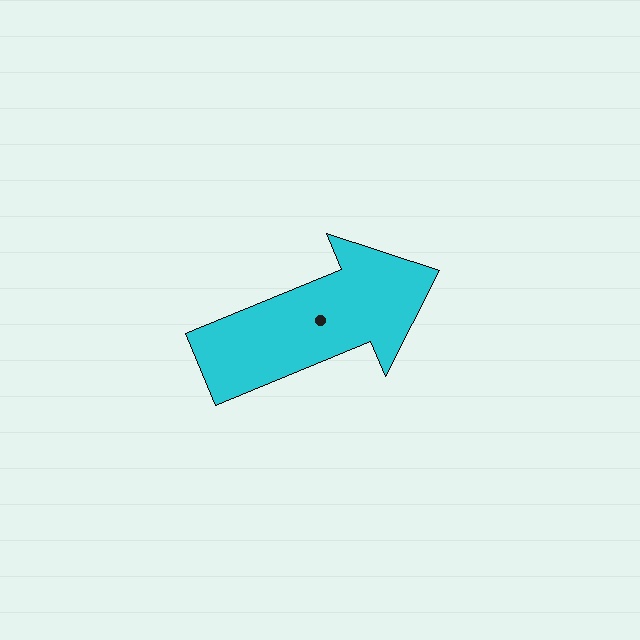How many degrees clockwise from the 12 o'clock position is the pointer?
Approximately 68 degrees.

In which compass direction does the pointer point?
East.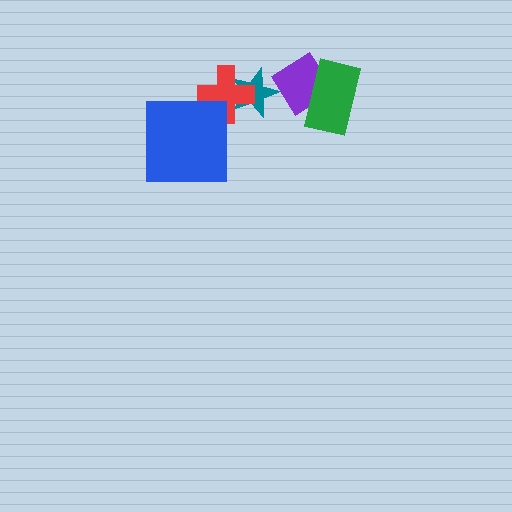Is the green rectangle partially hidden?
No, no other shape covers it.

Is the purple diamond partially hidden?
Yes, it is partially covered by another shape.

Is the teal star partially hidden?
Yes, it is partially covered by another shape.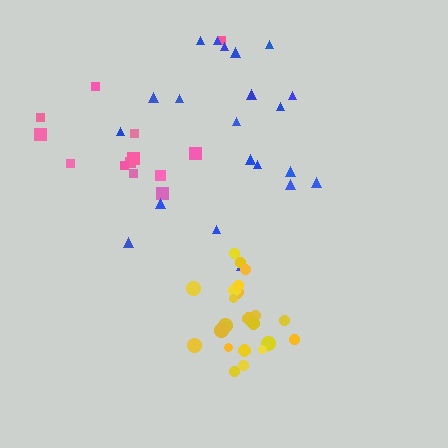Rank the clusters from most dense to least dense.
yellow, blue, pink.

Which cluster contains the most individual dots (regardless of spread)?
Yellow (22).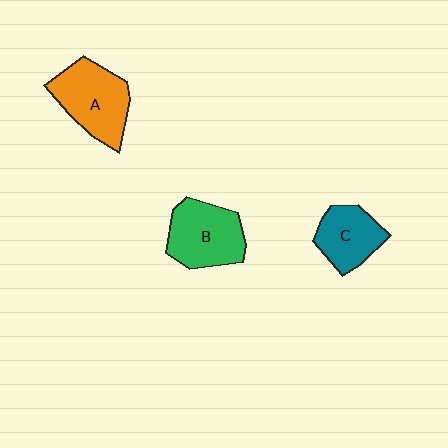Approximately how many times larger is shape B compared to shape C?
Approximately 1.3 times.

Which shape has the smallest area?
Shape C (teal).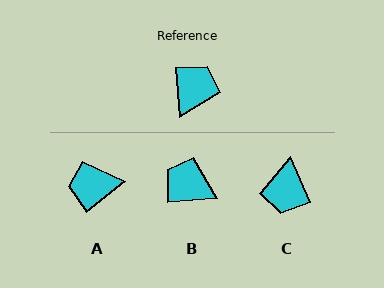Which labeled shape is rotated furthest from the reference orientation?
C, about 161 degrees away.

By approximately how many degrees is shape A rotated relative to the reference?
Approximately 124 degrees counter-clockwise.